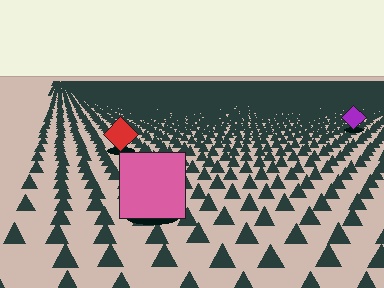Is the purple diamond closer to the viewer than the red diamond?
No. The red diamond is closer — you can tell from the texture gradient: the ground texture is coarser near it.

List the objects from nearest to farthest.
From nearest to farthest: the pink square, the red diamond, the purple diamond.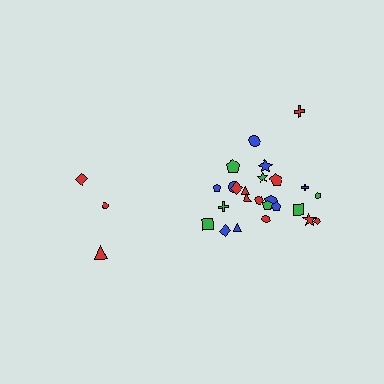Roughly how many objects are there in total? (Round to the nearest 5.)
Roughly 30 objects in total.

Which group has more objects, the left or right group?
The right group.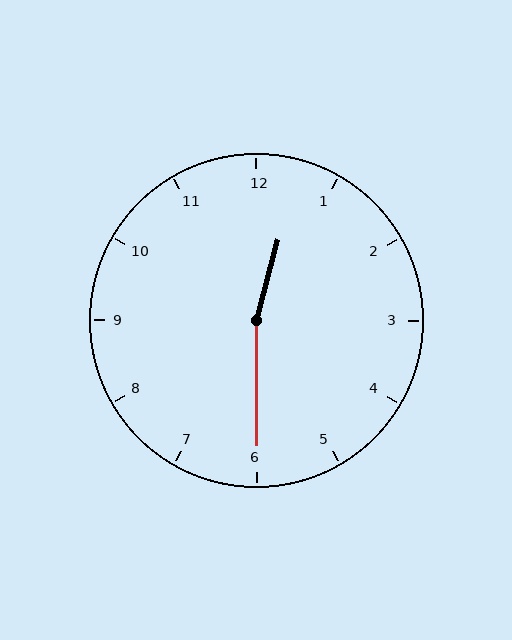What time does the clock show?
12:30.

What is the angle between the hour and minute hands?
Approximately 165 degrees.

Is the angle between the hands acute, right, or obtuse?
It is obtuse.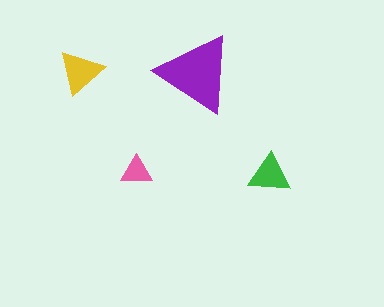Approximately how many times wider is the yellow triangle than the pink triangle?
About 1.5 times wider.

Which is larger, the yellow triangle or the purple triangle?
The purple one.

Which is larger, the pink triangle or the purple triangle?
The purple one.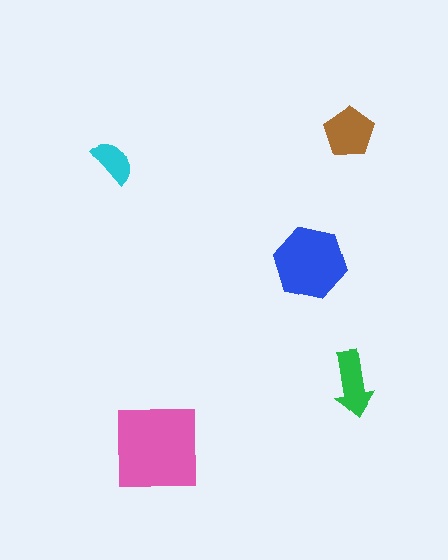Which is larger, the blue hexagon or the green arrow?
The blue hexagon.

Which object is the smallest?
The cyan semicircle.